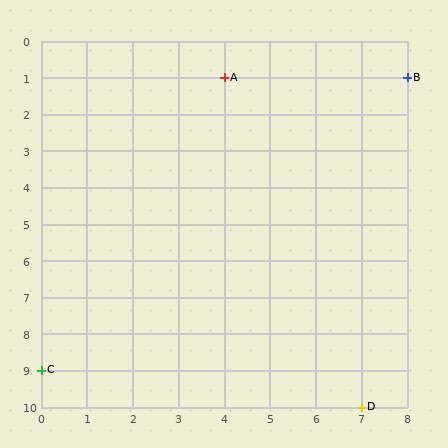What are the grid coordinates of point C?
Point C is at grid coordinates (0, 9).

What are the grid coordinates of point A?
Point A is at grid coordinates (4, 1).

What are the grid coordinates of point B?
Point B is at grid coordinates (8, 1).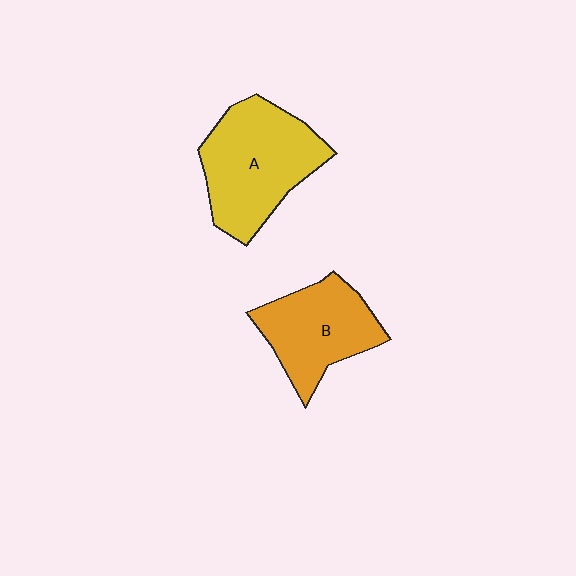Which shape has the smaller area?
Shape B (orange).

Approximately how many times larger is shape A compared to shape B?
Approximately 1.3 times.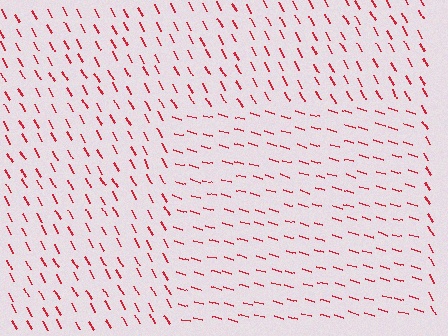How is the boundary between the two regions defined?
The boundary is defined purely by a change in line orientation (approximately 45 degrees difference). All lines are the same color and thickness.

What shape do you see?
I see a rectangle.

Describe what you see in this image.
The image is filled with small red line segments. A rectangle region in the image has lines oriented differently from the surrounding lines, creating a visible texture boundary.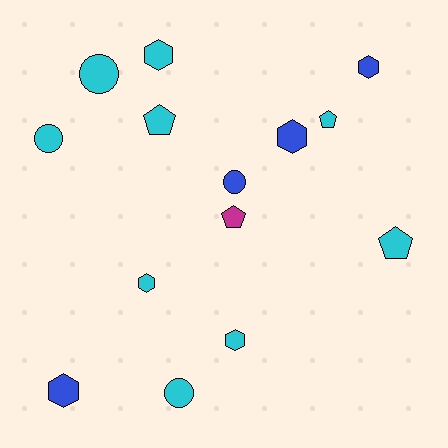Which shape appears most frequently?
Hexagon, with 6 objects.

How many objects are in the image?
There are 14 objects.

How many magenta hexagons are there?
There are no magenta hexagons.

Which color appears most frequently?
Cyan, with 9 objects.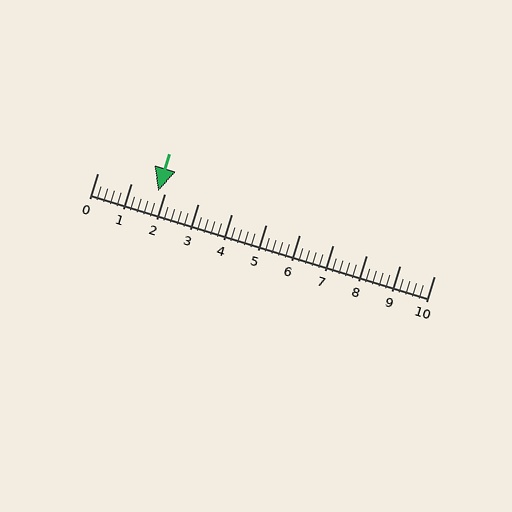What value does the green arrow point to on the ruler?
The green arrow points to approximately 1.8.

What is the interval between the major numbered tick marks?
The major tick marks are spaced 1 units apart.